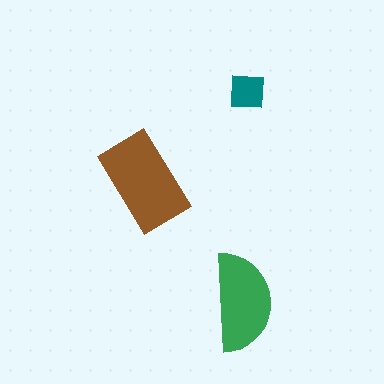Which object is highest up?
The teal square is topmost.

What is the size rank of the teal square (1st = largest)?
3rd.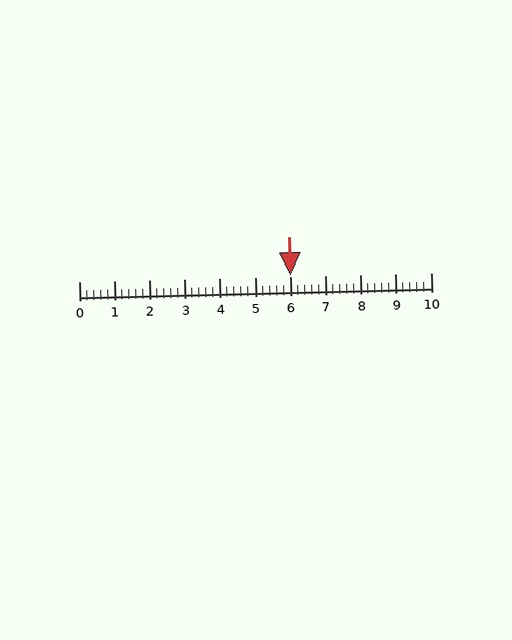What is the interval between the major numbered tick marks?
The major tick marks are spaced 1 units apart.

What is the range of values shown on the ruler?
The ruler shows values from 0 to 10.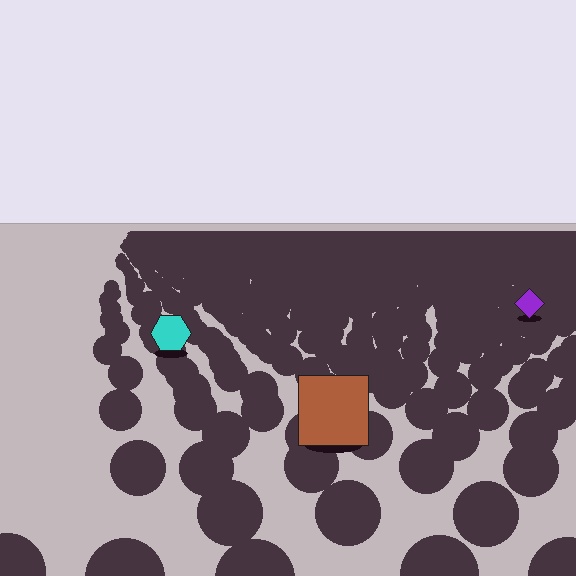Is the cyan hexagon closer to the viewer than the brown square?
No. The brown square is closer — you can tell from the texture gradient: the ground texture is coarser near it.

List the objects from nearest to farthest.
From nearest to farthest: the brown square, the cyan hexagon, the purple diamond.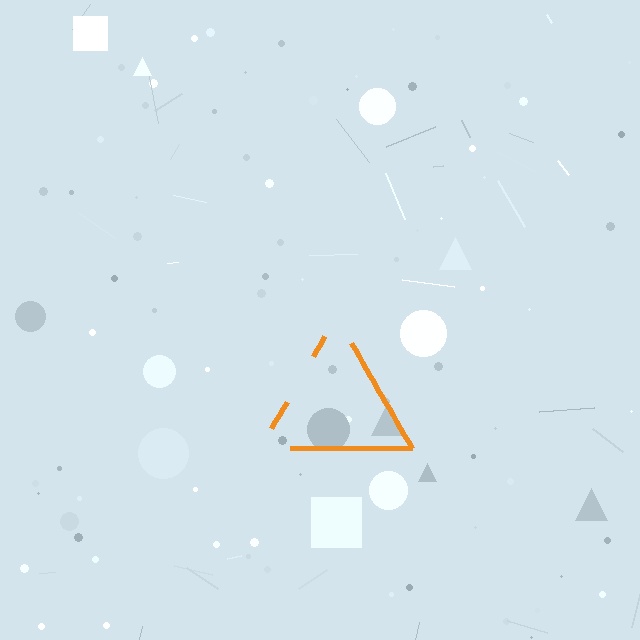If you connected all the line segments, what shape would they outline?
They would outline a triangle.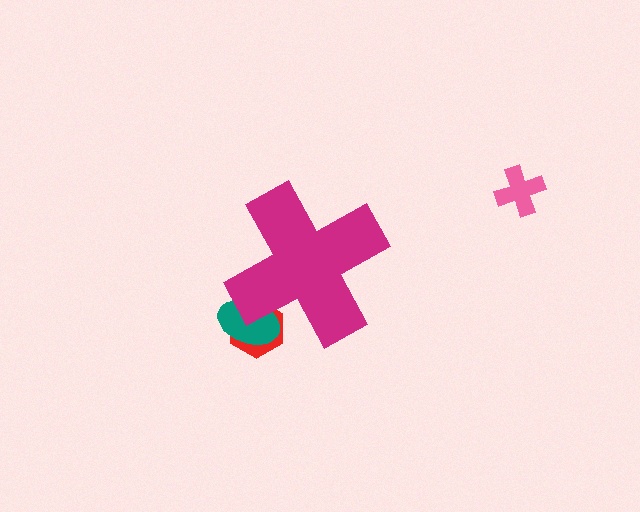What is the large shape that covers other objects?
A magenta cross.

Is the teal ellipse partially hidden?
Yes, the teal ellipse is partially hidden behind the magenta cross.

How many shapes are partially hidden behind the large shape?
2 shapes are partially hidden.